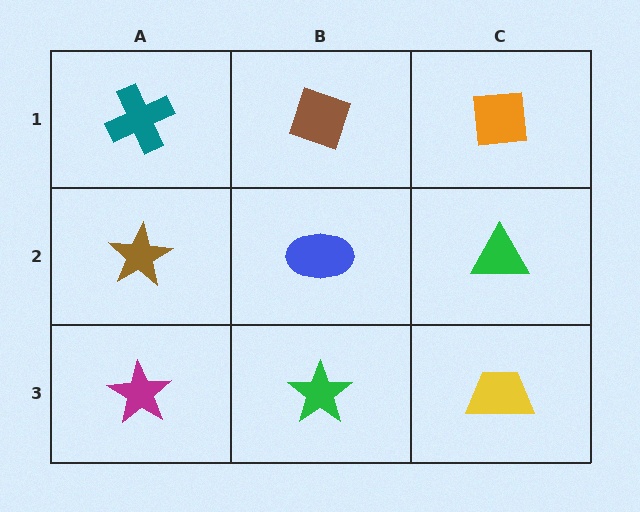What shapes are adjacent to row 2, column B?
A brown diamond (row 1, column B), a green star (row 3, column B), a brown star (row 2, column A), a green triangle (row 2, column C).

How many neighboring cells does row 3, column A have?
2.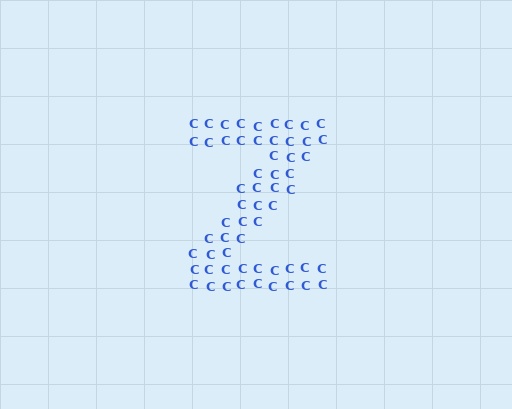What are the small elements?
The small elements are letter C's.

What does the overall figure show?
The overall figure shows the letter Z.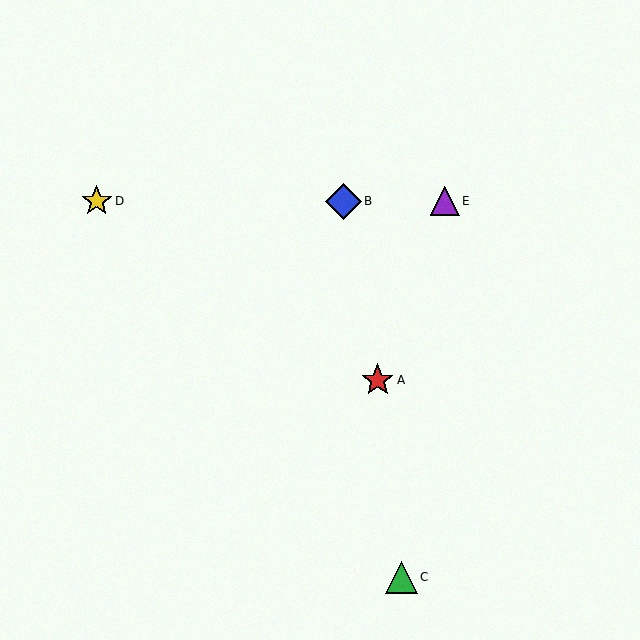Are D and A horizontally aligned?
No, D is at y≈201 and A is at y≈380.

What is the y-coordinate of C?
Object C is at y≈577.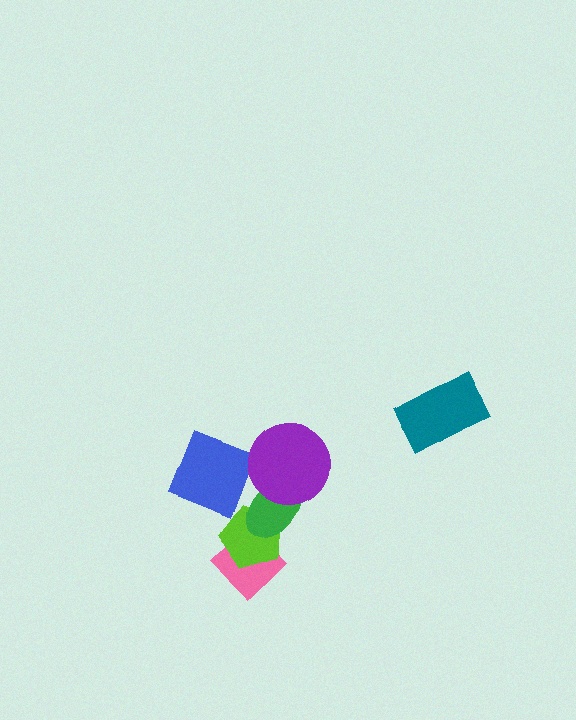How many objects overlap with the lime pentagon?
2 objects overlap with the lime pentagon.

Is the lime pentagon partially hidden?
Yes, it is partially covered by another shape.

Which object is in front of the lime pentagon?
The green ellipse is in front of the lime pentagon.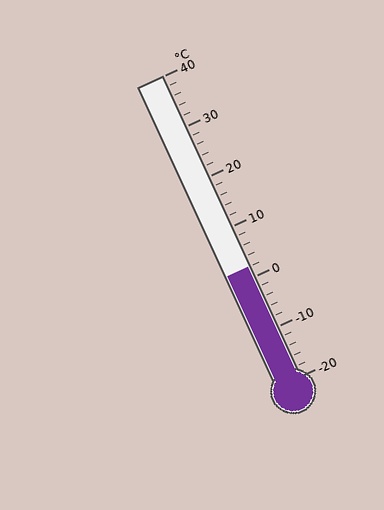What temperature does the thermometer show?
The thermometer shows approximately 2°C.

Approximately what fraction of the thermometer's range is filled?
The thermometer is filled to approximately 35% of its range.